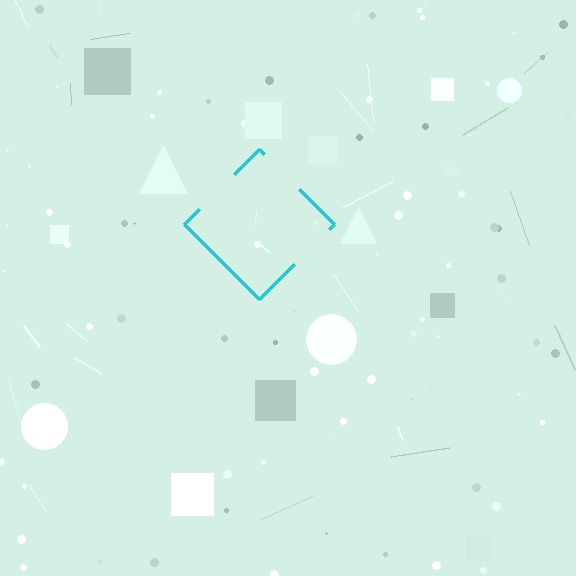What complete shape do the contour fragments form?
The contour fragments form a diamond.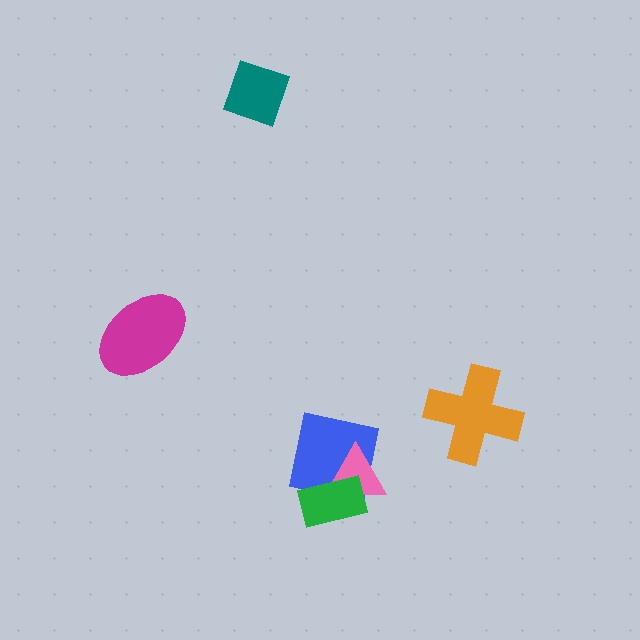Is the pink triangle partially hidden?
Yes, it is partially covered by another shape.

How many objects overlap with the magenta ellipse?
0 objects overlap with the magenta ellipse.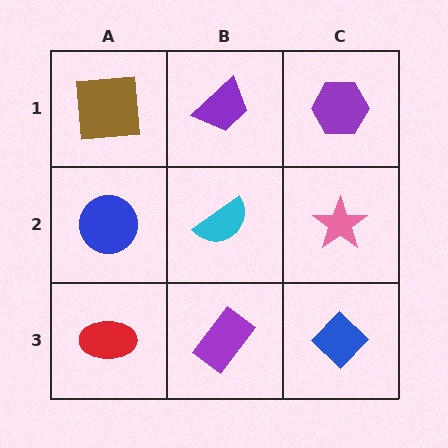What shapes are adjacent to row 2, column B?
A purple trapezoid (row 1, column B), a purple rectangle (row 3, column B), a blue circle (row 2, column A), a pink star (row 2, column C).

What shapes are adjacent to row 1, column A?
A blue circle (row 2, column A), a purple trapezoid (row 1, column B).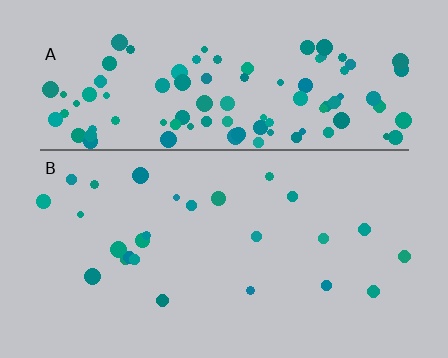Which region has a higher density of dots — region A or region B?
A (the top).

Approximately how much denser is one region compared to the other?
Approximately 4.2× — region A over region B.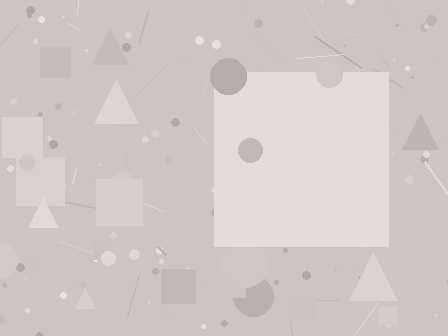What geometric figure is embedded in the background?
A square is embedded in the background.